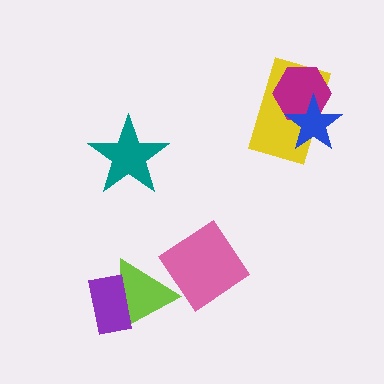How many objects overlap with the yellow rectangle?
2 objects overlap with the yellow rectangle.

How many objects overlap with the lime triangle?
2 objects overlap with the lime triangle.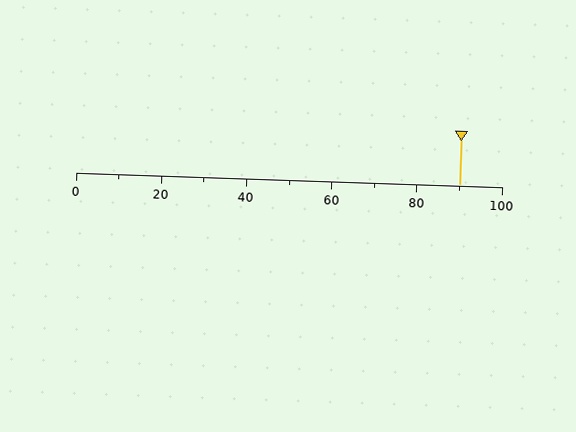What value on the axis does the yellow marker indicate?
The marker indicates approximately 90.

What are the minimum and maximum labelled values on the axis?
The axis runs from 0 to 100.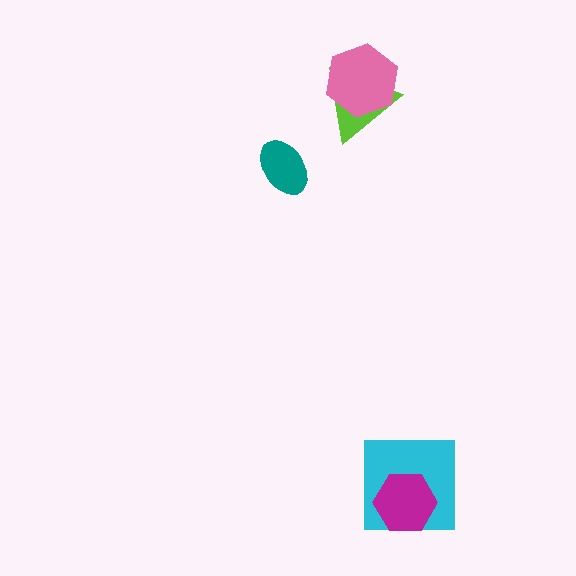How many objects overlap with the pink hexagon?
1 object overlaps with the pink hexagon.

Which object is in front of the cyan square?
The magenta hexagon is in front of the cyan square.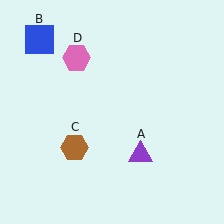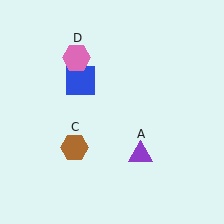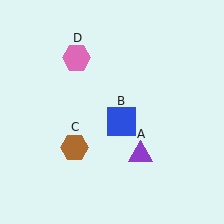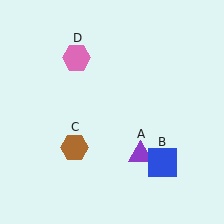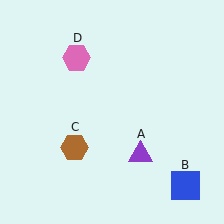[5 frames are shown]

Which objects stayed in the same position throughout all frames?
Purple triangle (object A) and brown hexagon (object C) and pink hexagon (object D) remained stationary.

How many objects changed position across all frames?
1 object changed position: blue square (object B).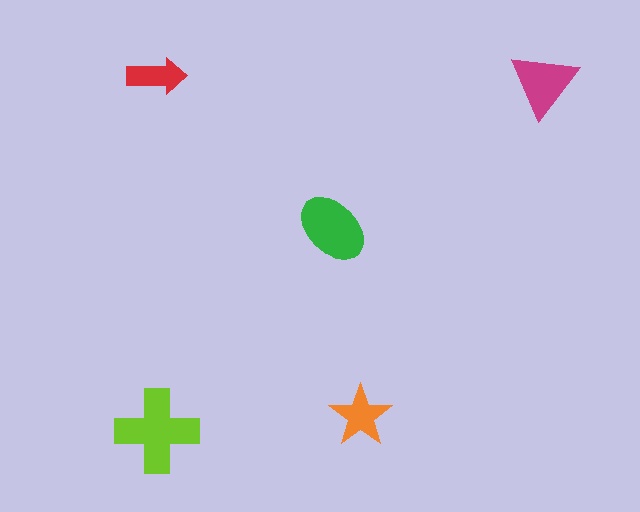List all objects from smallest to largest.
The red arrow, the orange star, the magenta triangle, the green ellipse, the lime cross.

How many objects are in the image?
There are 5 objects in the image.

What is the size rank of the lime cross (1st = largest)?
1st.